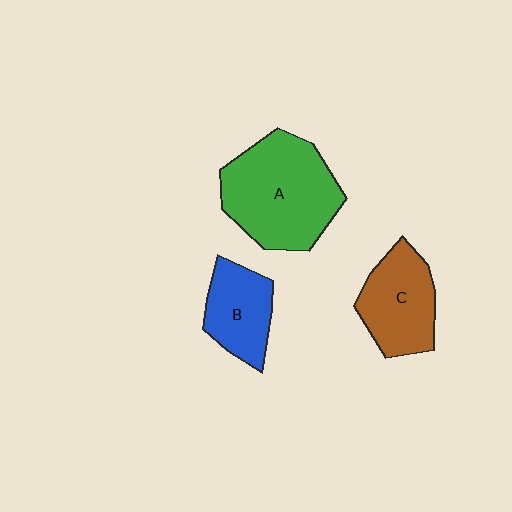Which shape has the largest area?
Shape A (green).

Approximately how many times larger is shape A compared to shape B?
Approximately 1.9 times.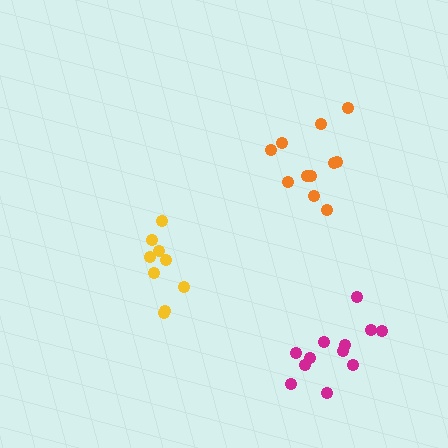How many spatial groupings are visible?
There are 3 spatial groupings.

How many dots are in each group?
Group 1: 9 dots, Group 2: 12 dots, Group 3: 11 dots (32 total).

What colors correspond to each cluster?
The clusters are colored: yellow, magenta, orange.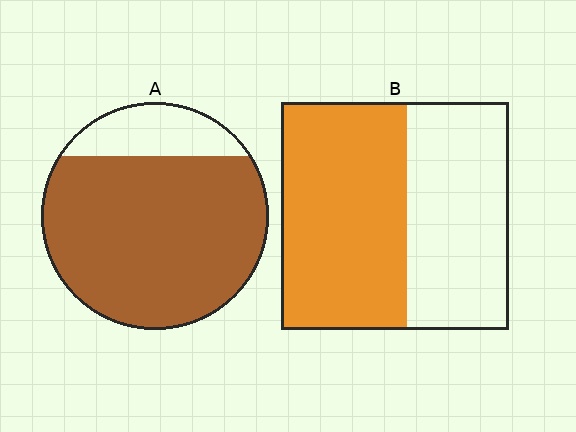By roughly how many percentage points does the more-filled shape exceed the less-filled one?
By roughly 25 percentage points (A over B).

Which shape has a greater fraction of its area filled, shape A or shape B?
Shape A.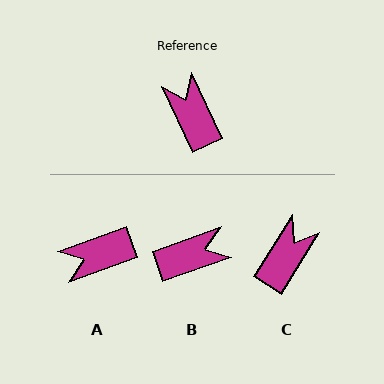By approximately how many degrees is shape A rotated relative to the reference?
Approximately 85 degrees counter-clockwise.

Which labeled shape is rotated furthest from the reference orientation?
B, about 95 degrees away.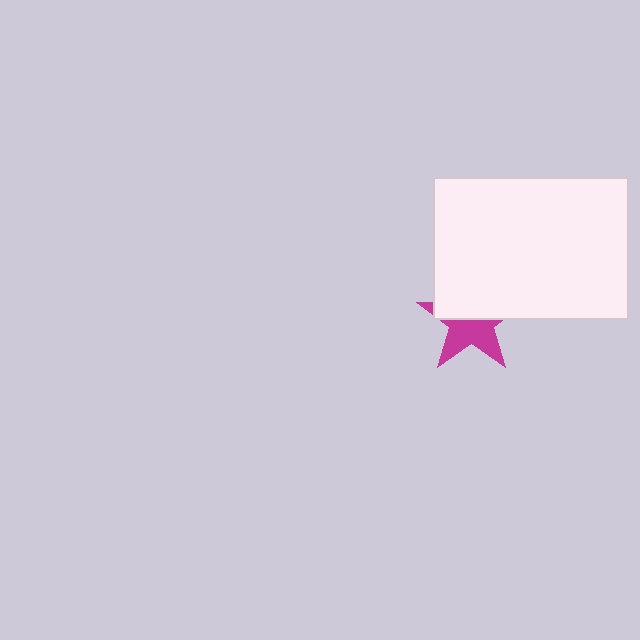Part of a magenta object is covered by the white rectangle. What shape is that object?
It is a star.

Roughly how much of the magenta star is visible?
About half of it is visible (roughly 50%).